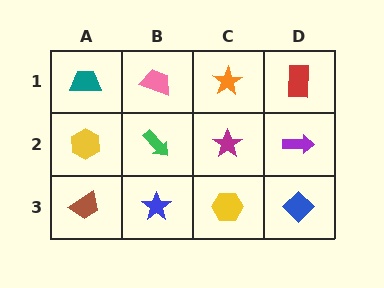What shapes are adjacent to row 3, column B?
A green arrow (row 2, column B), a brown trapezoid (row 3, column A), a yellow hexagon (row 3, column C).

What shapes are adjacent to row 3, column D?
A purple arrow (row 2, column D), a yellow hexagon (row 3, column C).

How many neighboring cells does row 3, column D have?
2.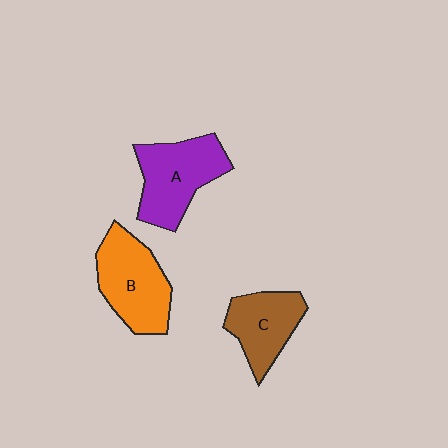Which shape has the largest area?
Shape B (orange).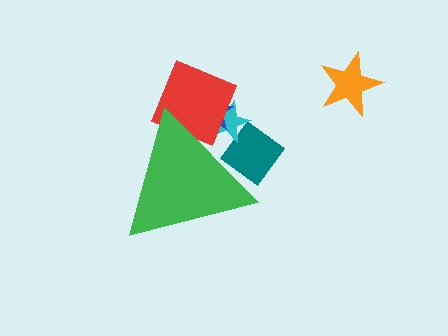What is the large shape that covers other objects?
A green triangle.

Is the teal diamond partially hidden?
Yes, the teal diamond is partially hidden behind the green triangle.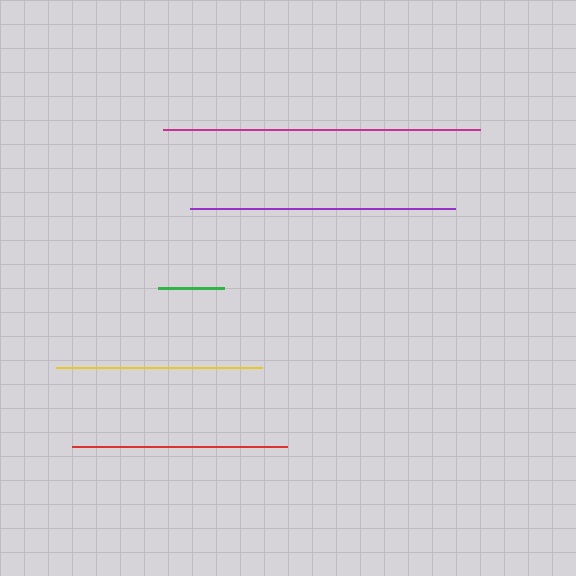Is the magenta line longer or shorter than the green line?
The magenta line is longer than the green line.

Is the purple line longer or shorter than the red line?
The purple line is longer than the red line.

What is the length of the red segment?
The red segment is approximately 215 pixels long.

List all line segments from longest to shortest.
From longest to shortest: magenta, purple, red, yellow, green.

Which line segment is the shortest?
The green line is the shortest at approximately 66 pixels.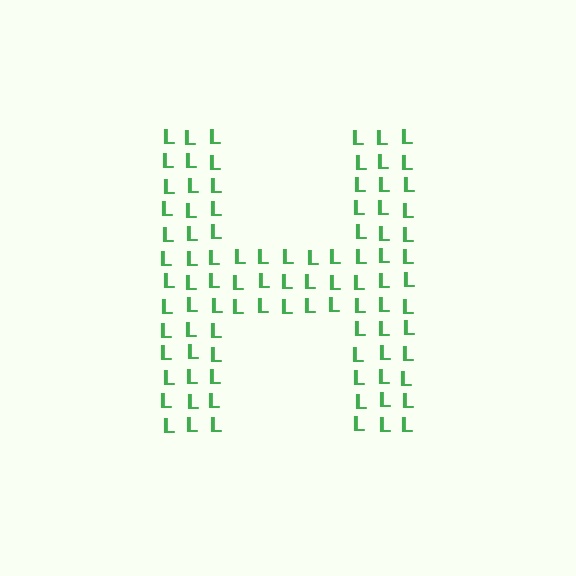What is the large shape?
The large shape is the letter H.